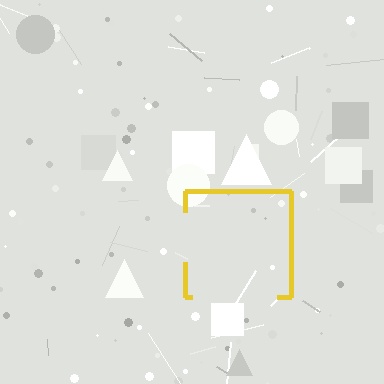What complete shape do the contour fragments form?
The contour fragments form a square.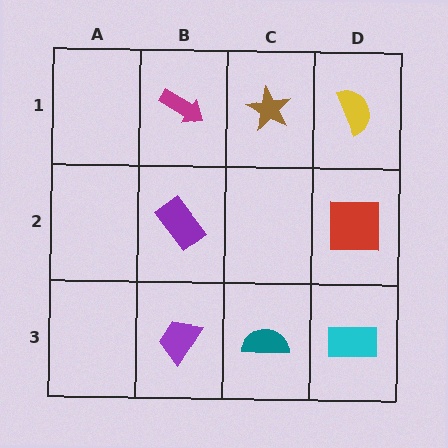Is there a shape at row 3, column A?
No, that cell is empty.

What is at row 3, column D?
A cyan rectangle.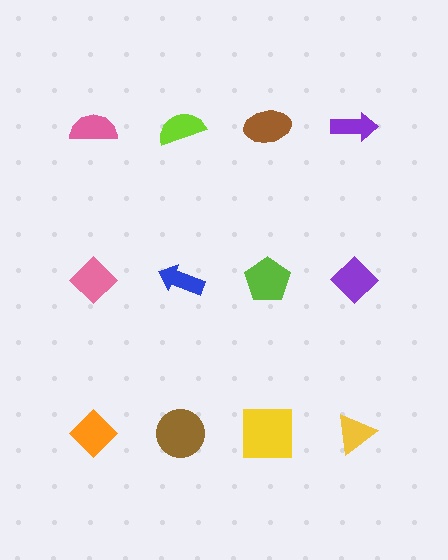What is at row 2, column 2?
A blue arrow.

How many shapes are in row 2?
4 shapes.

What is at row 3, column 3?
A yellow square.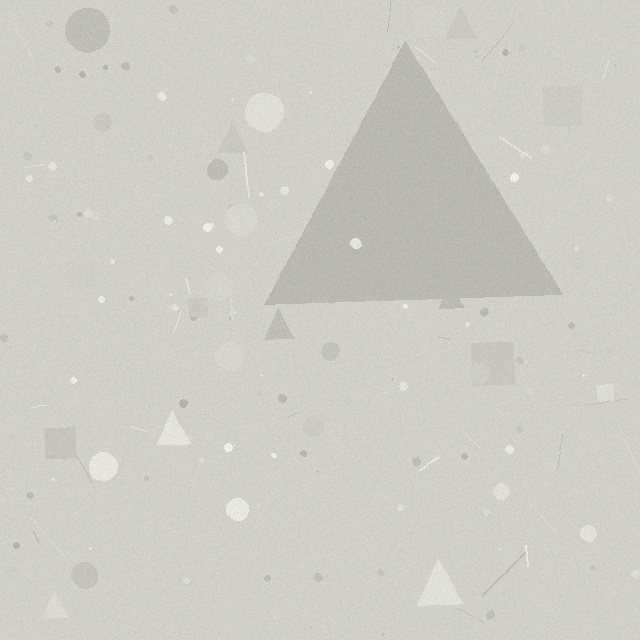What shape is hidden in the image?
A triangle is hidden in the image.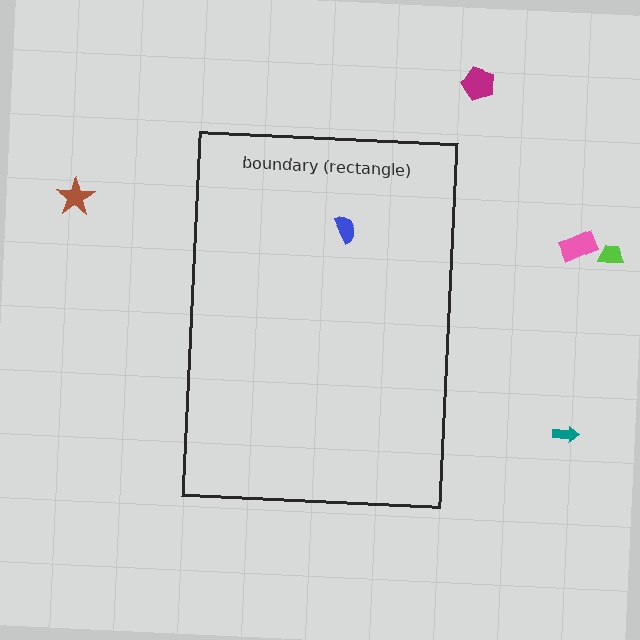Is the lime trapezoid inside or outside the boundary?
Outside.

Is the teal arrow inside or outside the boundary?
Outside.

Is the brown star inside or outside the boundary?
Outside.